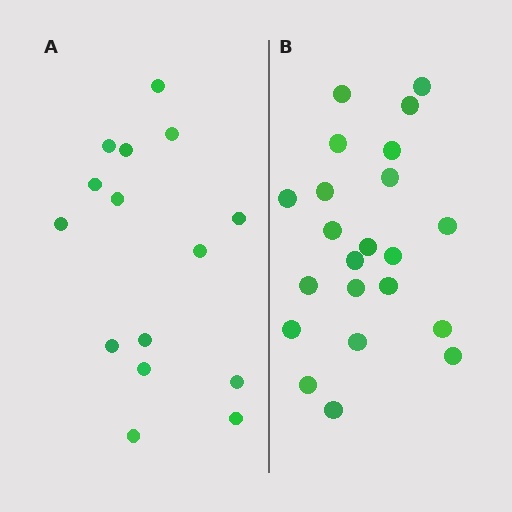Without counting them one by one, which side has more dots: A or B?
Region B (the right region) has more dots.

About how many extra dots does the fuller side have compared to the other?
Region B has roughly 8 or so more dots than region A.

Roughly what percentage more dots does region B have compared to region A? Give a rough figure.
About 45% more.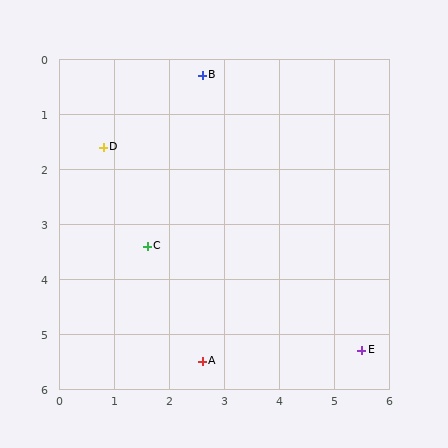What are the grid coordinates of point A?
Point A is at approximately (2.6, 5.5).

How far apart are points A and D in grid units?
Points A and D are about 4.3 grid units apart.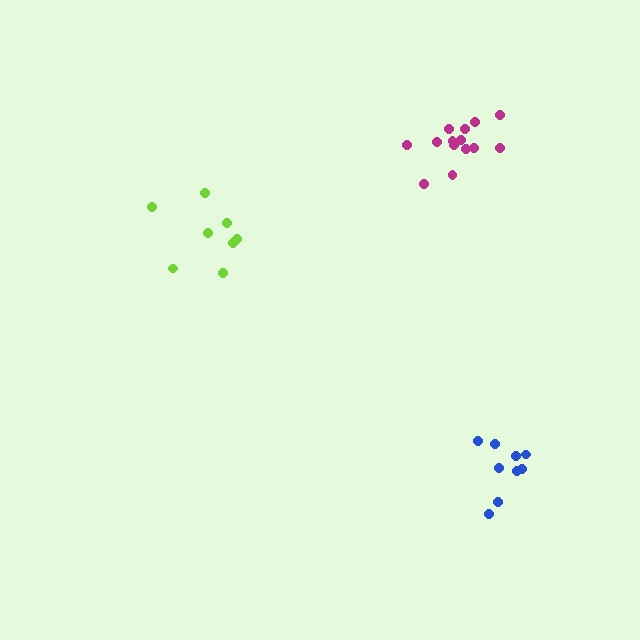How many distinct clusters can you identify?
There are 3 distinct clusters.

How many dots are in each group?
Group 1: 9 dots, Group 2: 8 dots, Group 3: 14 dots (31 total).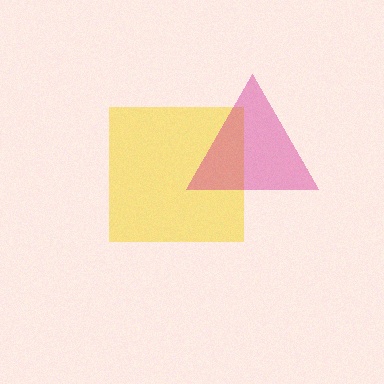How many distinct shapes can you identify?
There are 2 distinct shapes: a yellow square, a magenta triangle.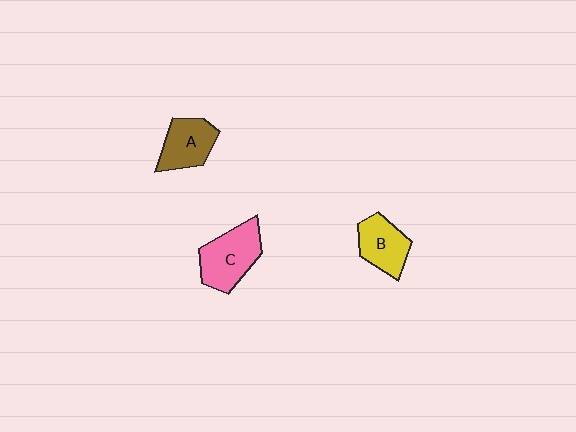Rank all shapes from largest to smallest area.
From largest to smallest: C (pink), A (brown), B (yellow).